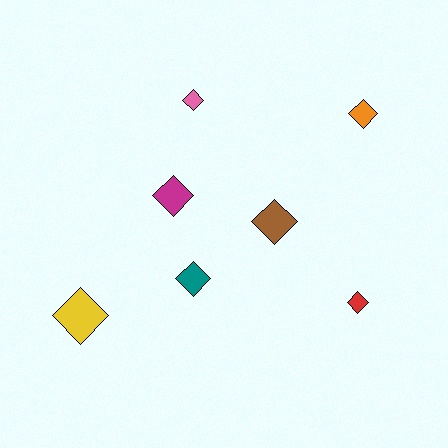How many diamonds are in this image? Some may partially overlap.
There are 7 diamonds.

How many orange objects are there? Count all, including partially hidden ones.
There is 1 orange object.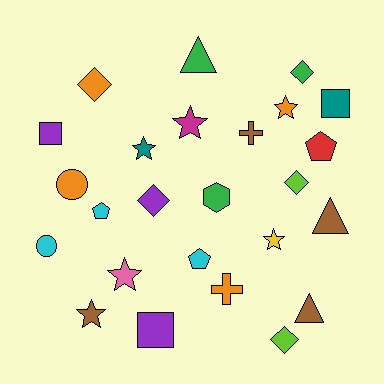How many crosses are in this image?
There are 2 crosses.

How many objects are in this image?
There are 25 objects.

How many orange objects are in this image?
There are 4 orange objects.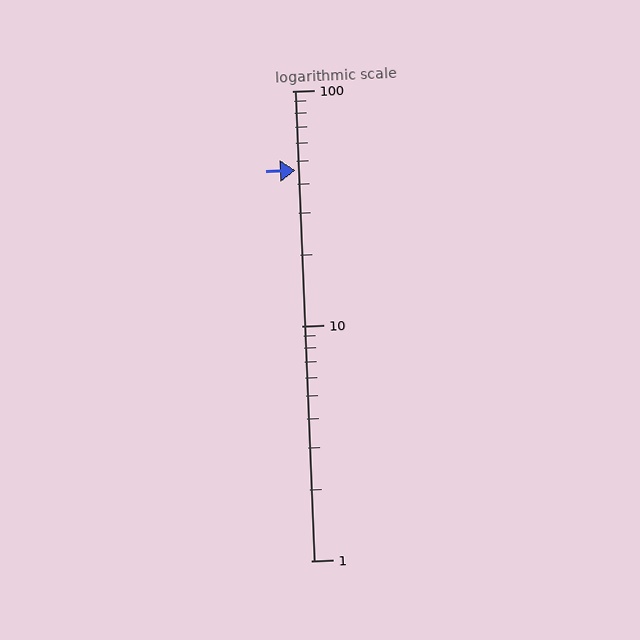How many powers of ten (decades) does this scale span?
The scale spans 2 decades, from 1 to 100.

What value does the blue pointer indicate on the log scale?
The pointer indicates approximately 46.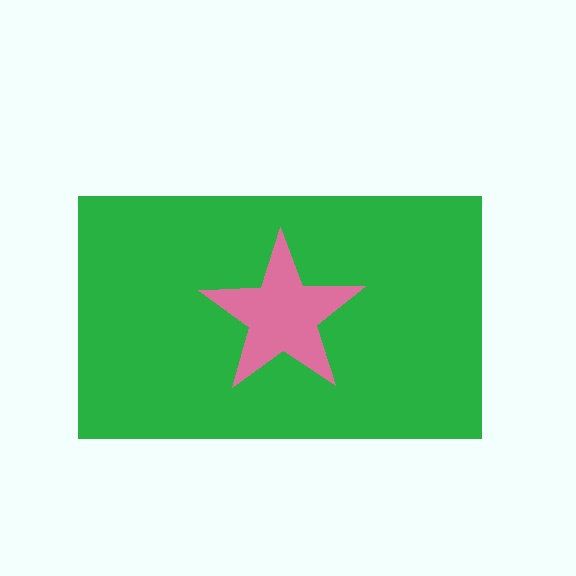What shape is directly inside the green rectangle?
The pink star.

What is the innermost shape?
The pink star.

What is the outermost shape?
The green rectangle.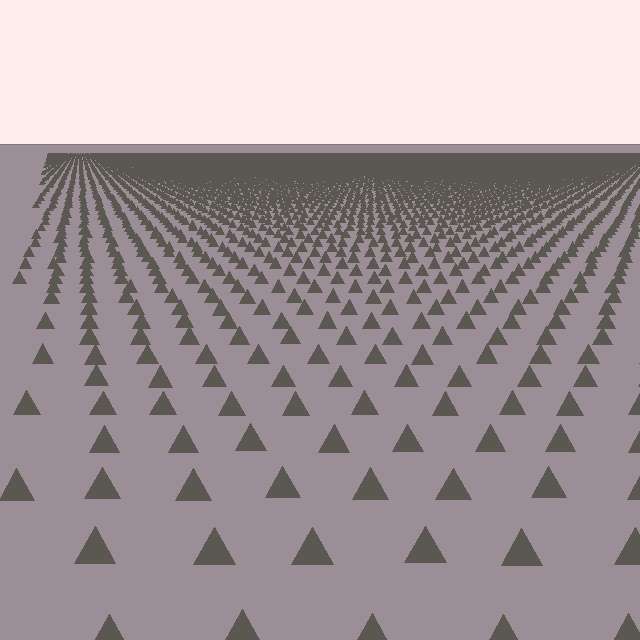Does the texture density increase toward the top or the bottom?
Density increases toward the top.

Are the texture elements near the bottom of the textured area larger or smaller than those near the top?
Larger. Near the bottom, elements are closer to the viewer and appear at a bigger on-screen size.